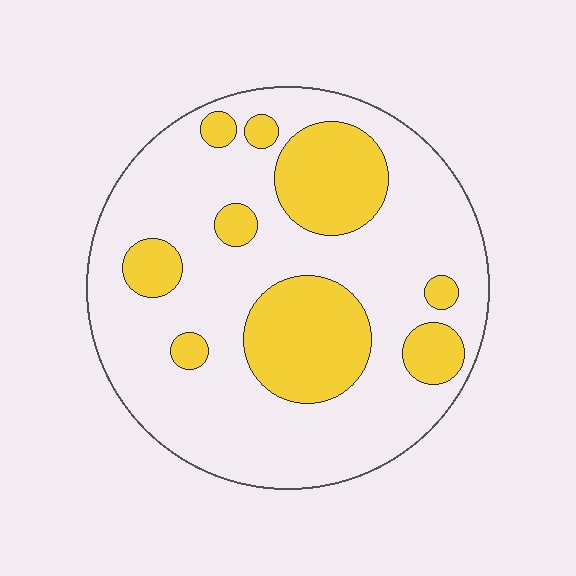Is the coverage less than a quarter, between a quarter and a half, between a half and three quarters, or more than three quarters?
Between a quarter and a half.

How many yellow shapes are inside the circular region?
9.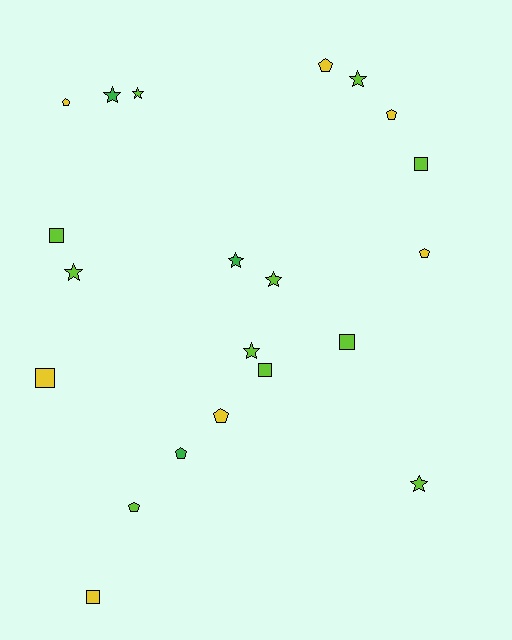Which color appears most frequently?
Lime, with 11 objects.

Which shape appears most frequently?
Star, with 8 objects.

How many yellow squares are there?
There are 2 yellow squares.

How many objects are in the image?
There are 21 objects.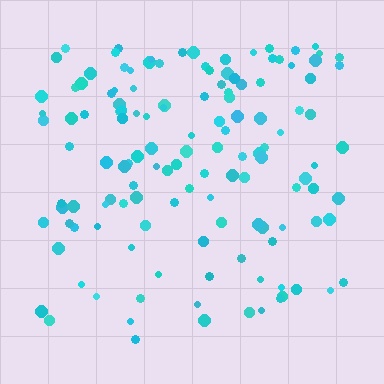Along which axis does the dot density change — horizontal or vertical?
Vertical.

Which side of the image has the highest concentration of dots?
The top.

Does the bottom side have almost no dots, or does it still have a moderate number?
Still a moderate number, just noticeably fewer than the top.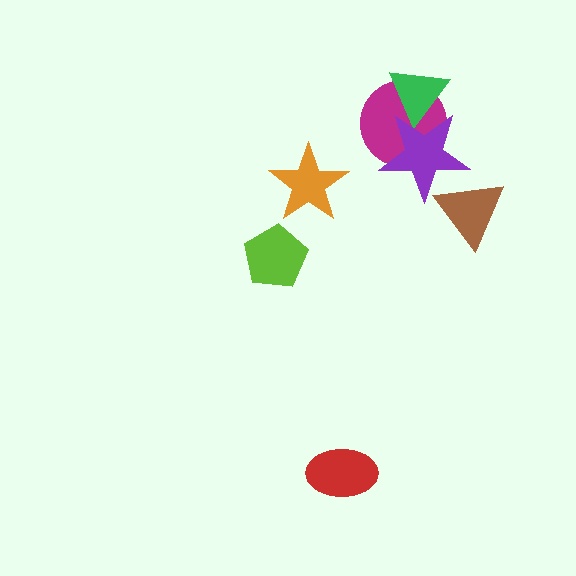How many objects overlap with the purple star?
3 objects overlap with the purple star.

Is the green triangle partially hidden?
Yes, it is partially covered by another shape.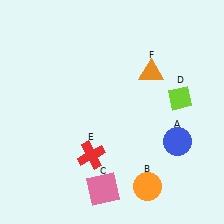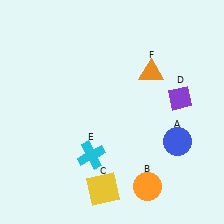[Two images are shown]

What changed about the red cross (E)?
In Image 1, E is red. In Image 2, it changed to cyan.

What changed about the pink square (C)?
In Image 1, C is pink. In Image 2, it changed to yellow.